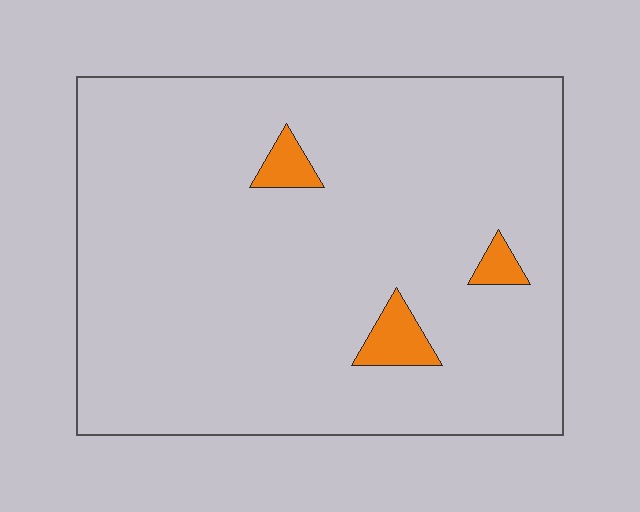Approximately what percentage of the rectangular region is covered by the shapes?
Approximately 5%.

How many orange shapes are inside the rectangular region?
3.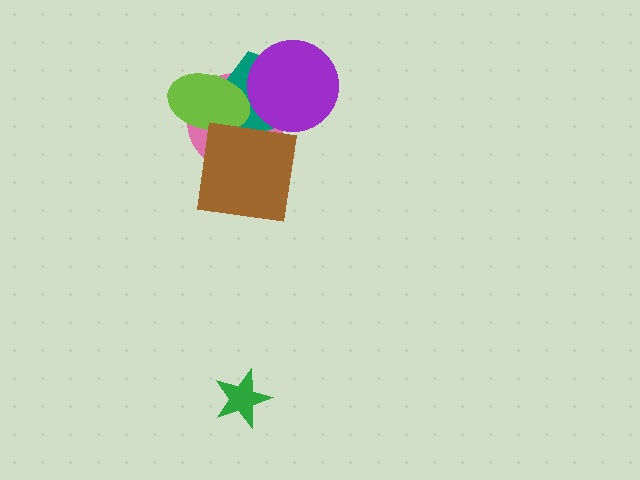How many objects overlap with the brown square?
2 objects overlap with the brown square.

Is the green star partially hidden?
No, no other shape covers it.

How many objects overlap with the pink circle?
4 objects overlap with the pink circle.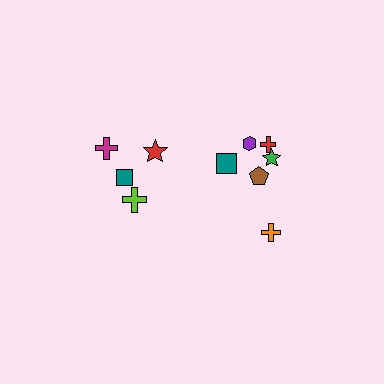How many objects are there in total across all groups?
There are 10 objects.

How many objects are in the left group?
There are 4 objects.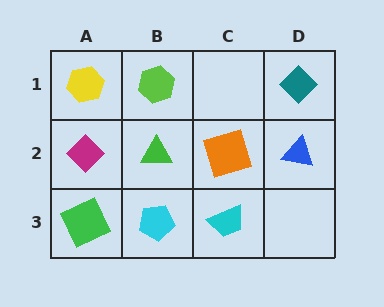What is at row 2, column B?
A green triangle.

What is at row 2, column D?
A blue triangle.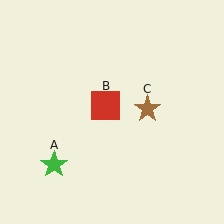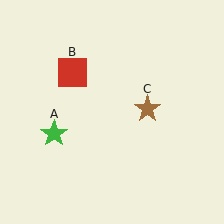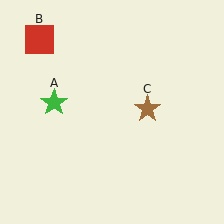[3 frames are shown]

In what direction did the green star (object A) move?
The green star (object A) moved up.